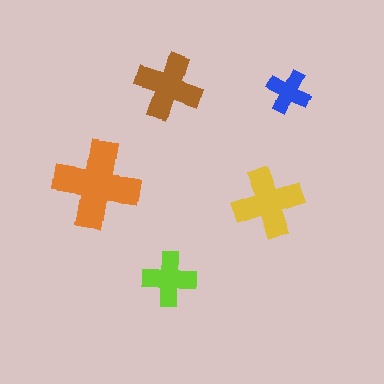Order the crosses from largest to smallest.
the orange one, the yellow one, the brown one, the lime one, the blue one.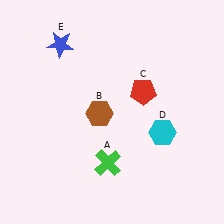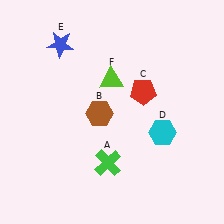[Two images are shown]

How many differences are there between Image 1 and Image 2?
There is 1 difference between the two images.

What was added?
A lime triangle (F) was added in Image 2.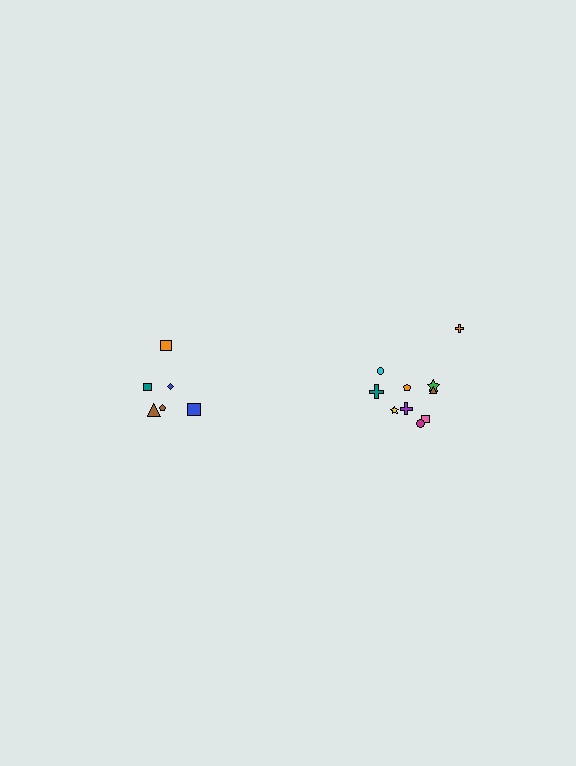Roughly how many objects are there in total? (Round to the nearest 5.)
Roughly 15 objects in total.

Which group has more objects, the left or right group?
The right group.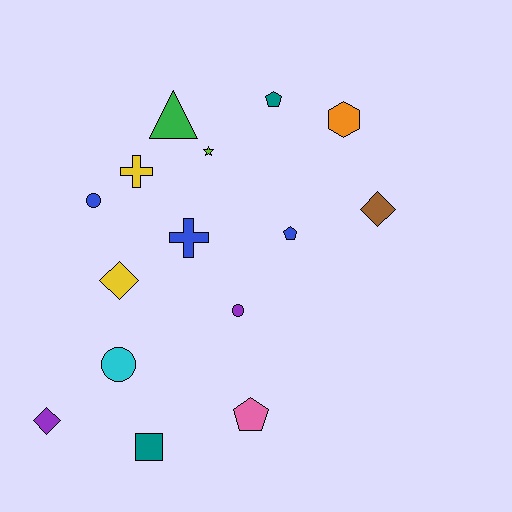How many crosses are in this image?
There are 2 crosses.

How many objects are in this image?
There are 15 objects.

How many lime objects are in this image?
There is 1 lime object.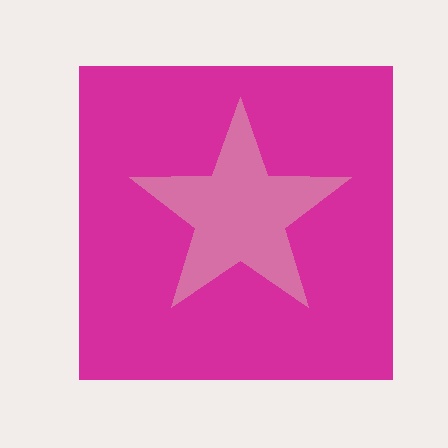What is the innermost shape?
The pink star.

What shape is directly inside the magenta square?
The pink star.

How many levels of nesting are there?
2.